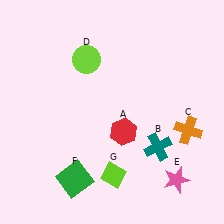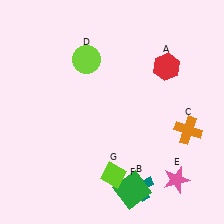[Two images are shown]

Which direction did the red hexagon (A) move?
The red hexagon (A) moved up.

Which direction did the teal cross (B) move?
The teal cross (B) moved down.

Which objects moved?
The objects that moved are: the red hexagon (A), the teal cross (B), the green square (F).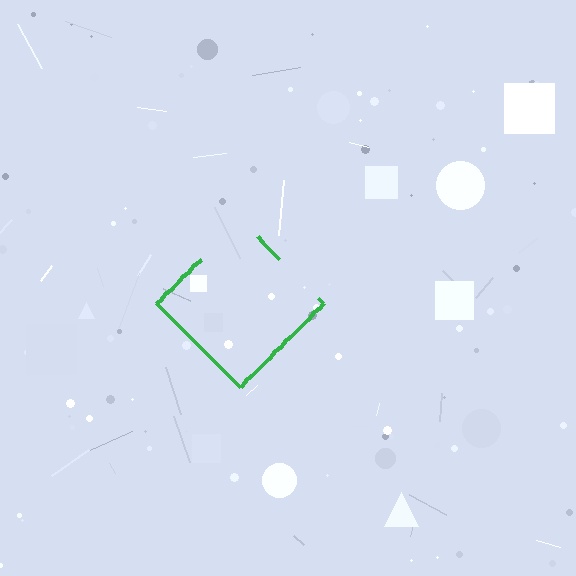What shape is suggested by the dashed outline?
The dashed outline suggests a diamond.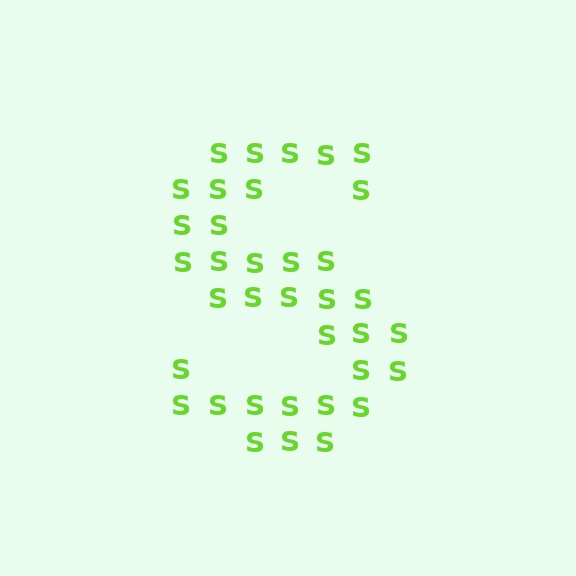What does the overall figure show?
The overall figure shows the letter S.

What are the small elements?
The small elements are letter S's.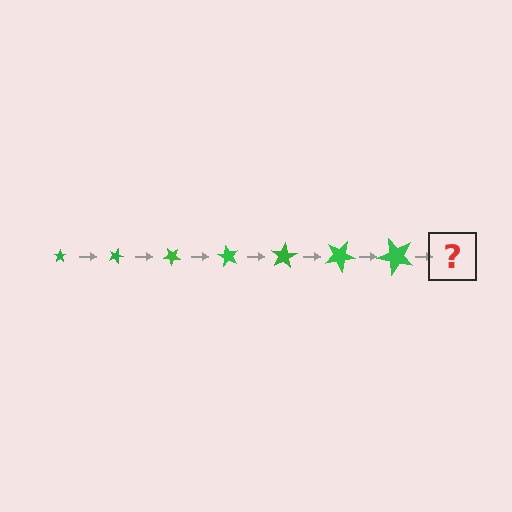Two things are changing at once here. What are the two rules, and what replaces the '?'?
The two rules are that the star grows larger each step and it rotates 20 degrees each step. The '?' should be a star, larger than the previous one and rotated 140 degrees from the start.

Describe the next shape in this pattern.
It should be a star, larger than the previous one and rotated 140 degrees from the start.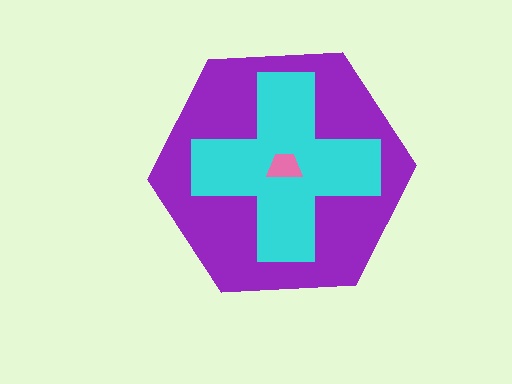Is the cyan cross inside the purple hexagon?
Yes.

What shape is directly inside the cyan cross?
The pink trapezoid.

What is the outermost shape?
The purple hexagon.